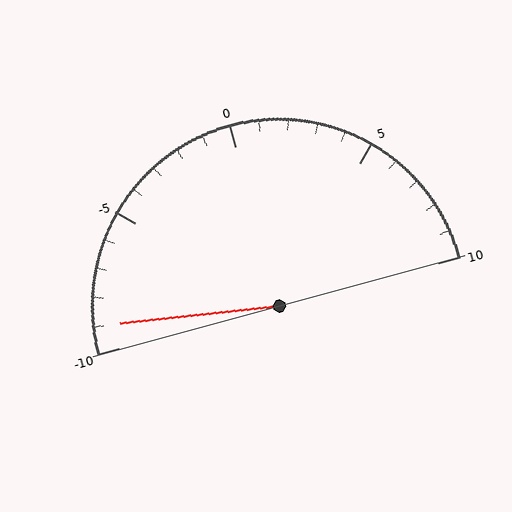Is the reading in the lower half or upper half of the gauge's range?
The reading is in the lower half of the range (-10 to 10).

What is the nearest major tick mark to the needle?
The nearest major tick mark is -10.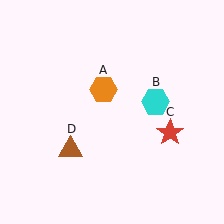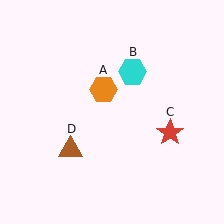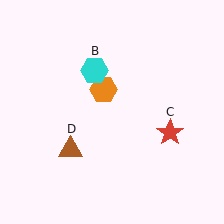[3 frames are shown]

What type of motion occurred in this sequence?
The cyan hexagon (object B) rotated counterclockwise around the center of the scene.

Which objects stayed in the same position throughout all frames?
Orange hexagon (object A) and red star (object C) and brown triangle (object D) remained stationary.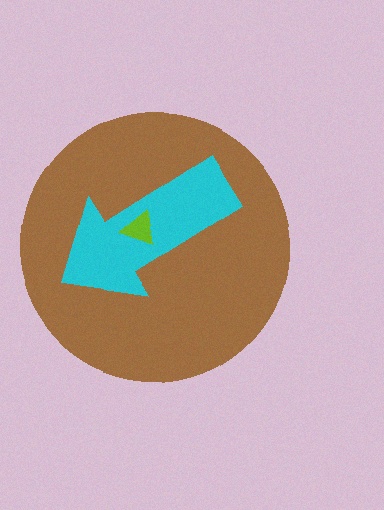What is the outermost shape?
The brown circle.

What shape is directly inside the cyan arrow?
The lime triangle.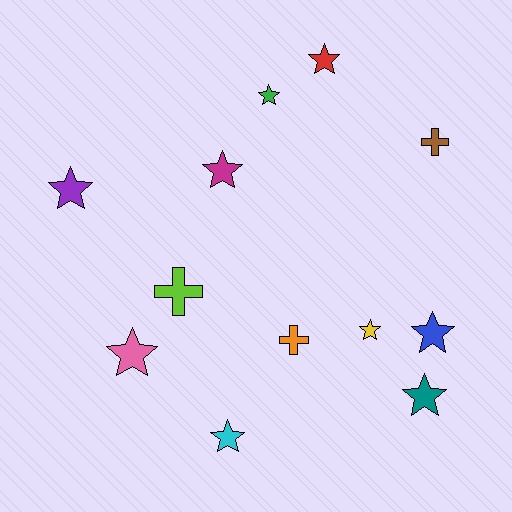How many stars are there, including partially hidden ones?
There are 9 stars.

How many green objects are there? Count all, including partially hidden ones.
There is 1 green object.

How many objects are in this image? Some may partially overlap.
There are 12 objects.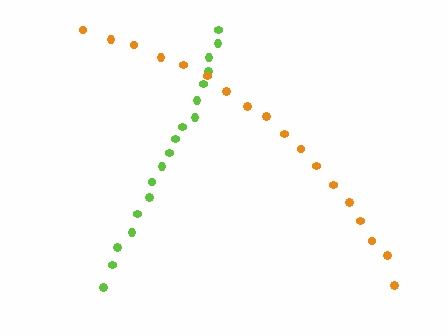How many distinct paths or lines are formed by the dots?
There are 2 distinct paths.